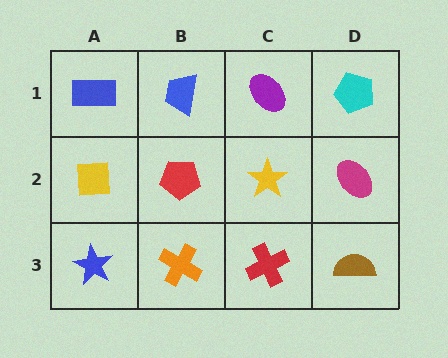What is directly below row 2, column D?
A brown semicircle.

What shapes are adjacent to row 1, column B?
A red pentagon (row 2, column B), a blue rectangle (row 1, column A), a purple ellipse (row 1, column C).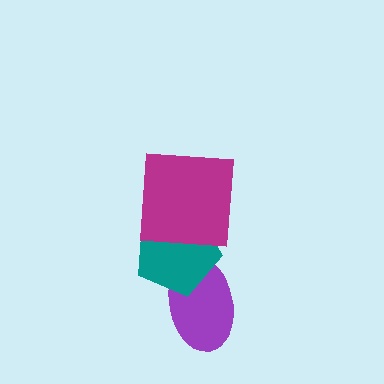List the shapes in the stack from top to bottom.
From top to bottom: the magenta square, the teal pentagon, the purple ellipse.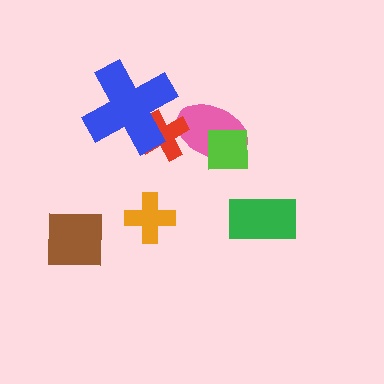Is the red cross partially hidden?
Yes, it is partially covered by another shape.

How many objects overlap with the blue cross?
1 object overlaps with the blue cross.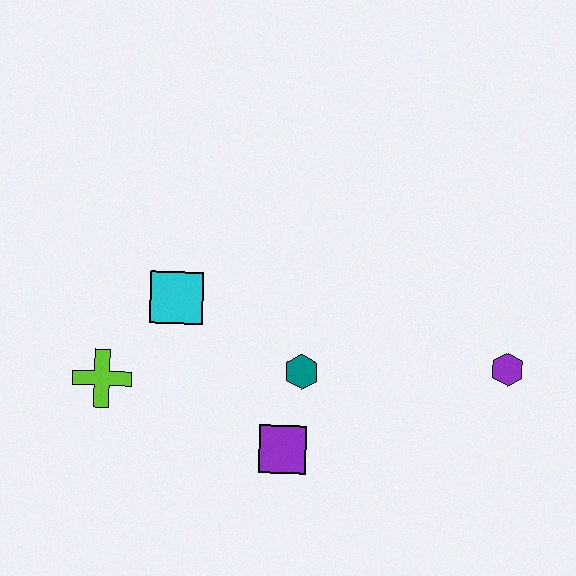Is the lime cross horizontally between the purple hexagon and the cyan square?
No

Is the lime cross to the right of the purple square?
No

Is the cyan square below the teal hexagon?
No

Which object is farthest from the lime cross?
The purple hexagon is farthest from the lime cross.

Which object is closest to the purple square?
The teal hexagon is closest to the purple square.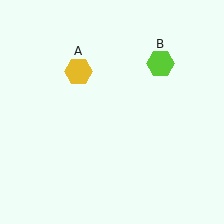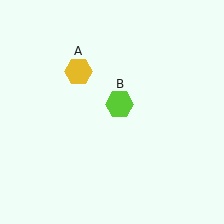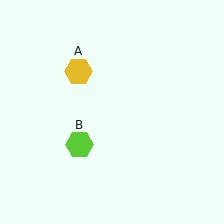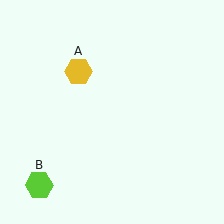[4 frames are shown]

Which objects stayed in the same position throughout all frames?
Yellow hexagon (object A) remained stationary.